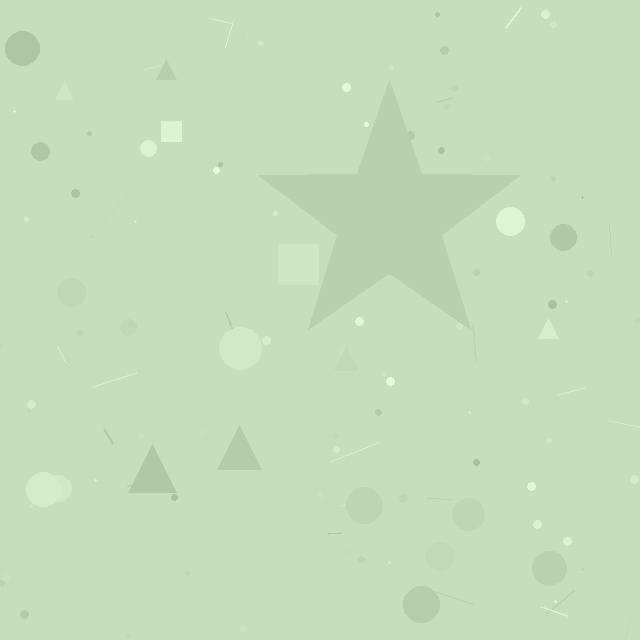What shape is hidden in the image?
A star is hidden in the image.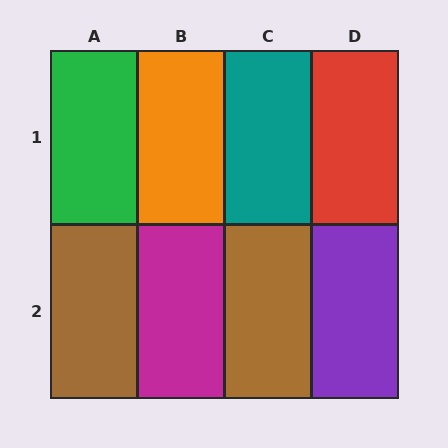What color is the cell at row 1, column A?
Green.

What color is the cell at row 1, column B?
Orange.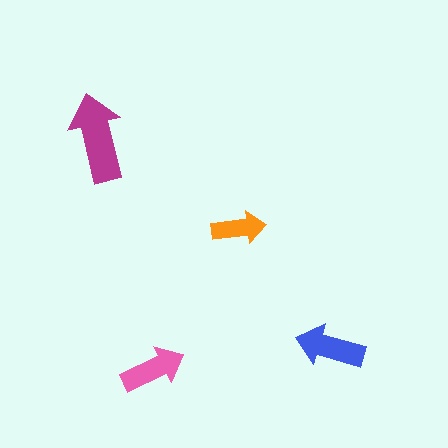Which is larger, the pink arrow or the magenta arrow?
The magenta one.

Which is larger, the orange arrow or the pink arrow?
The pink one.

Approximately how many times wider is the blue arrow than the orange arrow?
About 1.5 times wider.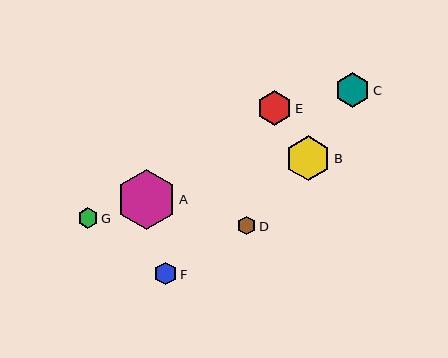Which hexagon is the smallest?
Hexagon D is the smallest with a size of approximately 18 pixels.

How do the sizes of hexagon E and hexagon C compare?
Hexagon E and hexagon C are approximately the same size.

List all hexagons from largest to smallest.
From largest to smallest: A, B, E, C, F, G, D.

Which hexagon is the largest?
Hexagon A is the largest with a size of approximately 60 pixels.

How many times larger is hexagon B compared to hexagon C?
Hexagon B is approximately 1.3 times the size of hexagon C.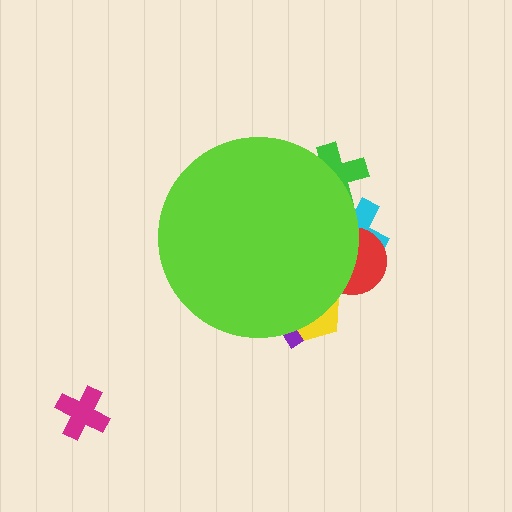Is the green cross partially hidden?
Yes, the green cross is partially hidden behind the lime circle.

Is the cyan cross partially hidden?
Yes, the cyan cross is partially hidden behind the lime circle.